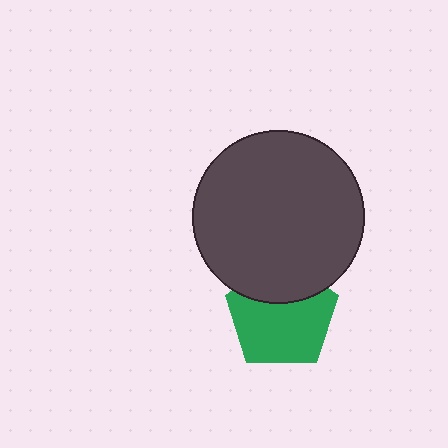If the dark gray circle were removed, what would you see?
You would see the complete green pentagon.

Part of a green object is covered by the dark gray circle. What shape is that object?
It is a pentagon.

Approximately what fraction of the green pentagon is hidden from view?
Roughly 31% of the green pentagon is hidden behind the dark gray circle.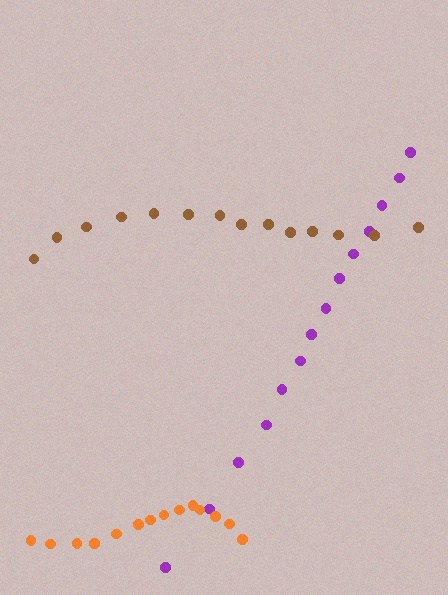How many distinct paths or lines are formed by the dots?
There are 3 distinct paths.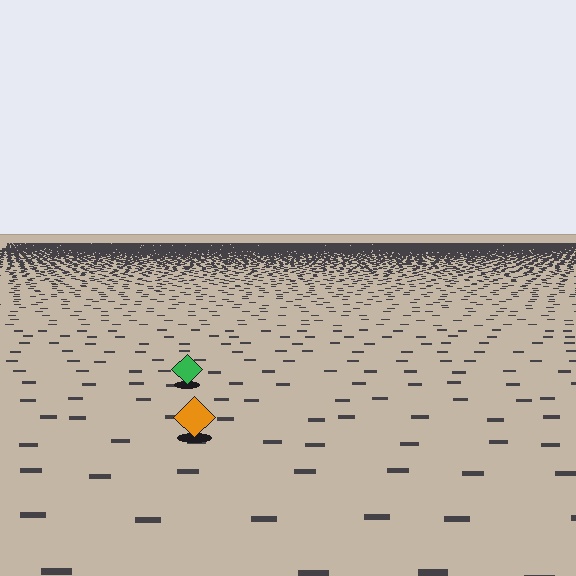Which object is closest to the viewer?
The orange diamond is closest. The texture marks near it are larger and more spread out.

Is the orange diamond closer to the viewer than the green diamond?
Yes. The orange diamond is closer — you can tell from the texture gradient: the ground texture is coarser near it.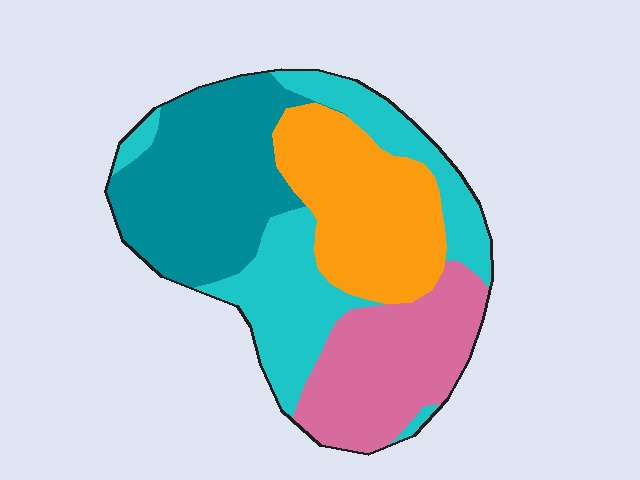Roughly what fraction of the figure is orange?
Orange covers about 25% of the figure.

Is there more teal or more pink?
Teal.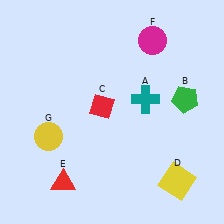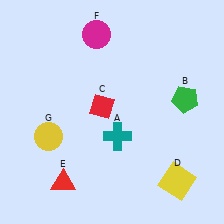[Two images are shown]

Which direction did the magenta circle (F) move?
The magenta circle (F) moved left.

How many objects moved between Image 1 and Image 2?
2 objects moved between the two images.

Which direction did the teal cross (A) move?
The teal cross (A) moved down.